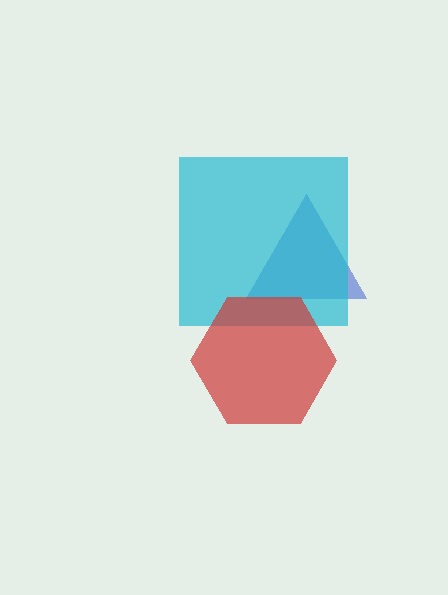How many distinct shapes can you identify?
There are 3 distinct shapes: a blue triangle, a cyan square, a red hexagon.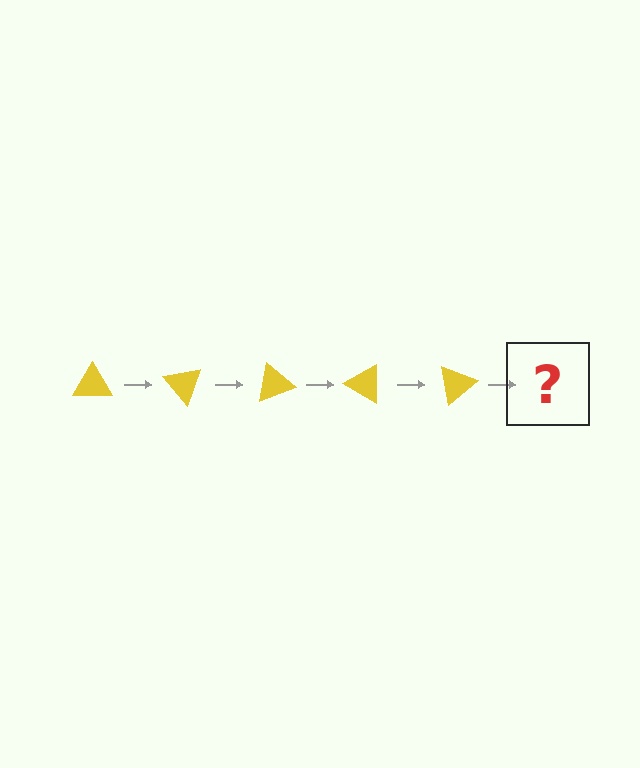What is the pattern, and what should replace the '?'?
The pattern is that the triangle rotates 50 degrees each step. The '?' should be a yellow triangle rotated 250 degrees.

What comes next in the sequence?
The next element should be a yellow triangle rotated 250 degrees.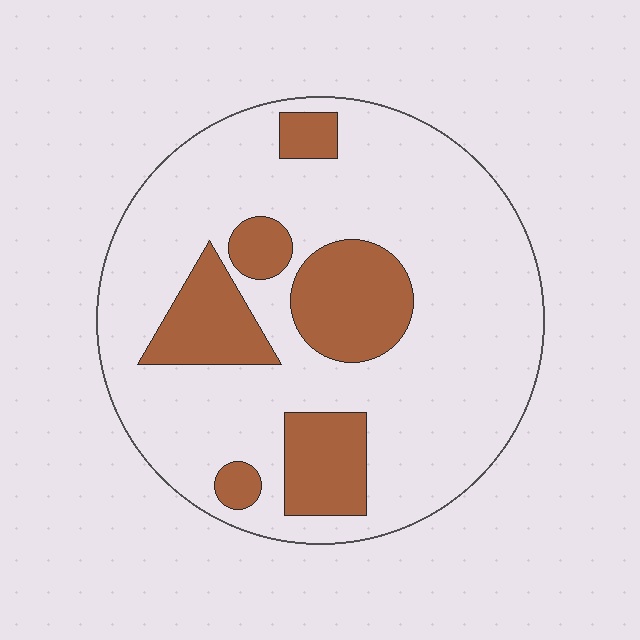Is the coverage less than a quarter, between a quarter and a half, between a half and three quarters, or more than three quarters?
Less than a quarter.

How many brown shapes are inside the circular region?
6.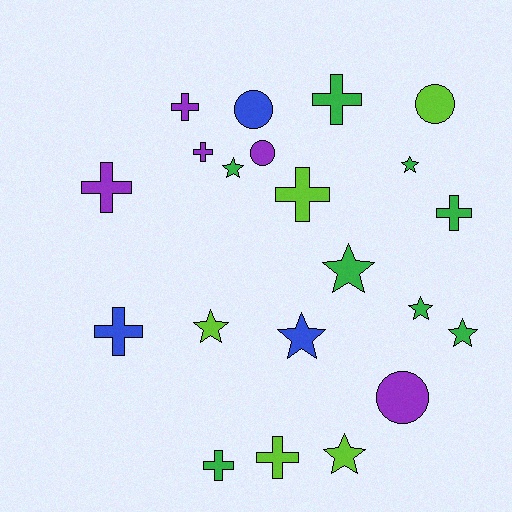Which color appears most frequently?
Green, with 8 objects.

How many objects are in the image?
There are 21 objects.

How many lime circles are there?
There is 1 lime circle.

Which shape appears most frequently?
Cross, with 9 objects.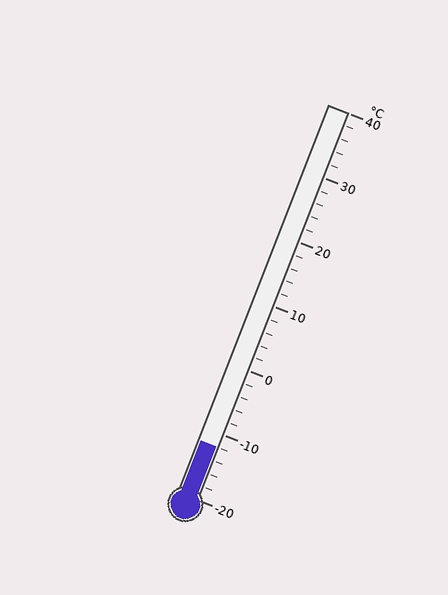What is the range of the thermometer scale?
The thermometer scale ranges from -20°C to 40°C.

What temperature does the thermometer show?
The thermometer shows approximately -12°C.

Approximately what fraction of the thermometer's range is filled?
The thermometer is filled to approximately 15% of its range.